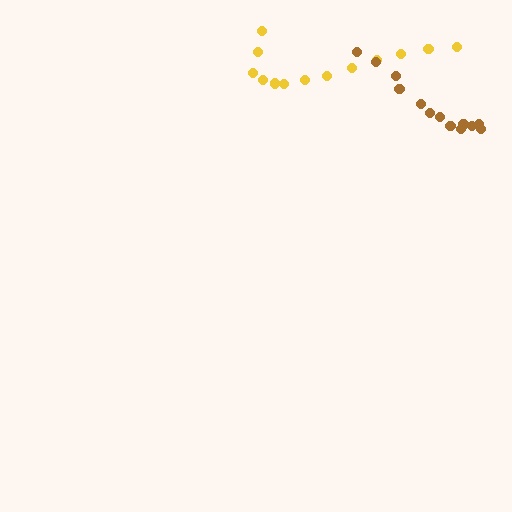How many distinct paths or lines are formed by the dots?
There are 2 distinct paths.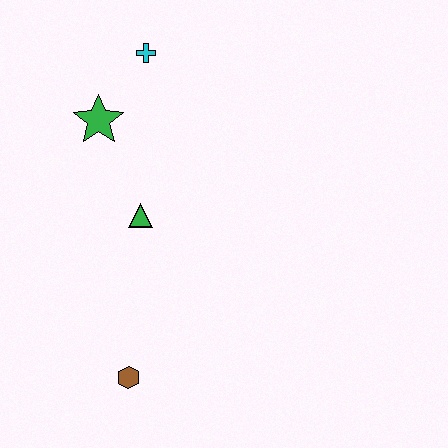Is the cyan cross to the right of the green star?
Yes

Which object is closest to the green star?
The cyan cross is closest to the green star.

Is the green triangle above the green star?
No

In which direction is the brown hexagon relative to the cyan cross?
The brown hexagon is below the cyan cross.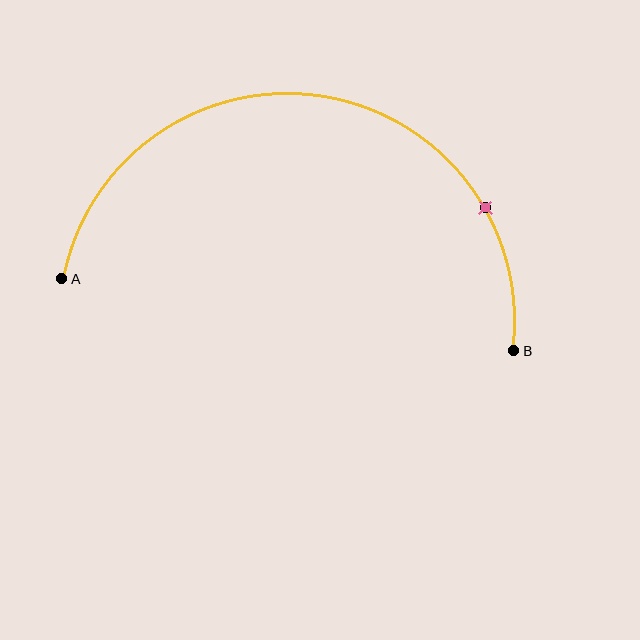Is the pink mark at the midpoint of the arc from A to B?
No. The pink mark lies on the arc but is closer to endpoint B. The arc midpoint would be at the point on the curve equidistant along the arc from both A and B.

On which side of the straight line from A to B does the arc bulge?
The arc bulges above the straight line connecting A and B.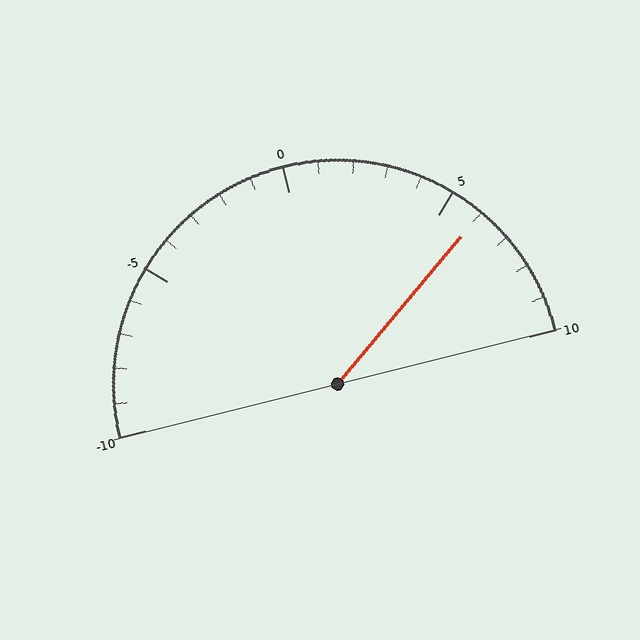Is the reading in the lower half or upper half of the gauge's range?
The reading is in the upper half of the range (-10 to 10).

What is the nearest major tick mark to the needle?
The nearest major tick mark is 5.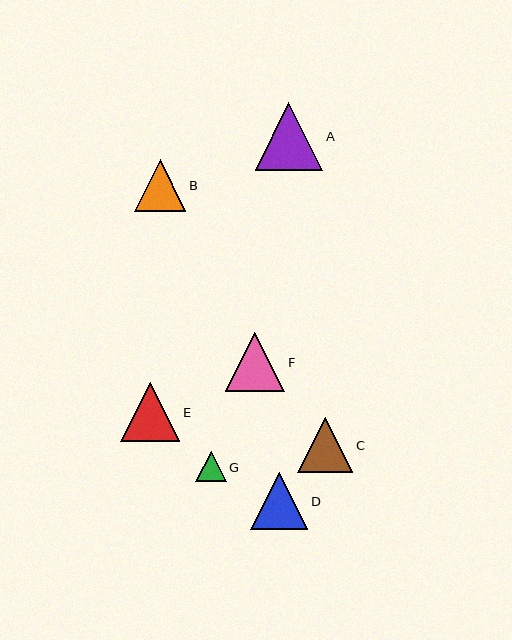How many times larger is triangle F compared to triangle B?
Triangle F is approximately 1.2 times the size of triangle B.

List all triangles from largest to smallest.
From largest to smallest: A, E, F, D, C, B, G.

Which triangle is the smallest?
Triangle G is the smallest with a size of approximately 31 pixels.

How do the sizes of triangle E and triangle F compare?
Triangle E and triangle F are approximately the same size.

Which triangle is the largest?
Triangle A is the largest with a size of approximately 68 pixels.